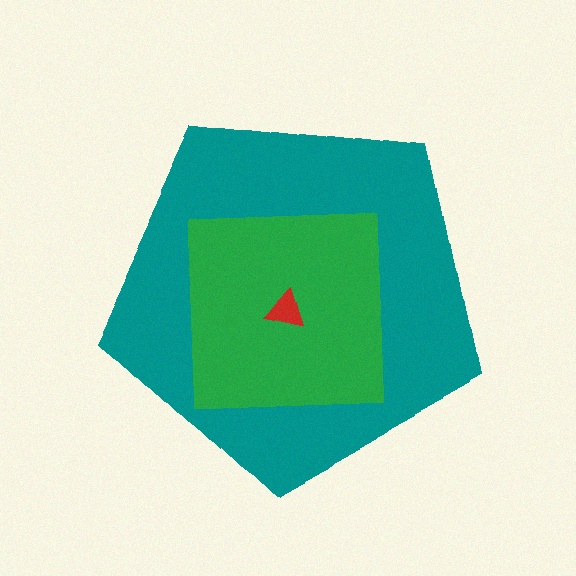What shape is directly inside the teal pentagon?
The green square.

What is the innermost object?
The red triangle.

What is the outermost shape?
The teal pentagon.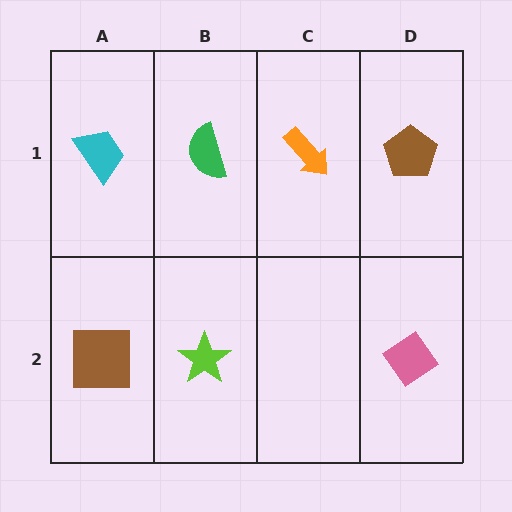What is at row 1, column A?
A cyan trapezoid.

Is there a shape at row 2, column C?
No, that cell is empty.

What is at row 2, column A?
A brown square.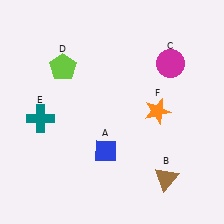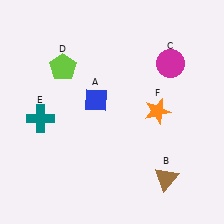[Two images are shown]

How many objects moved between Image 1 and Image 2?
1 object moved between the two images.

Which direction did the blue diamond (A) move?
The blue diamond (A) moved up.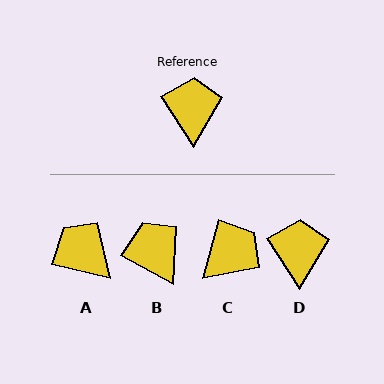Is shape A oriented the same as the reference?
No, it is off by about 43 degrees.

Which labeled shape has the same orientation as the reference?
D.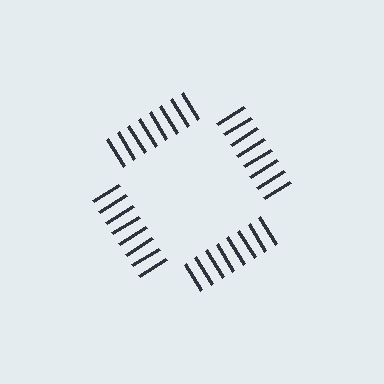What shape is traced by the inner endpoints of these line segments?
An illusory square — the line segments terminate on its edges but no continuous stroke is drawn.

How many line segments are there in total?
32 — 8 along each of the 4 edges.